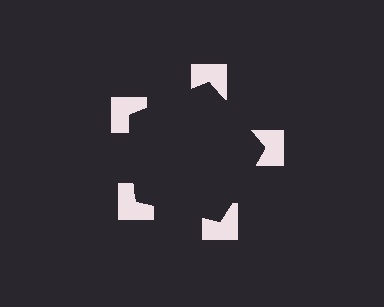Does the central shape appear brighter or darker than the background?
It typically appears slightly darker than the background, even though no actual brightness change is drawn.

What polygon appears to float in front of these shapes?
An illusory pentagon — its edges are inferred from the aligned wedge cuts in the notched squares, not physically drawn.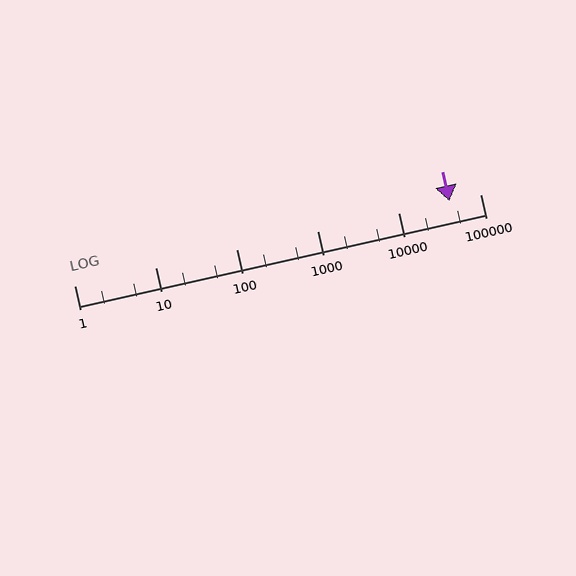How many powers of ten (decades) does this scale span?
The scale spans 5 decades, from 1 to 100000.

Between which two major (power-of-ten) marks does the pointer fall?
The pointer is between 10000 and 100000.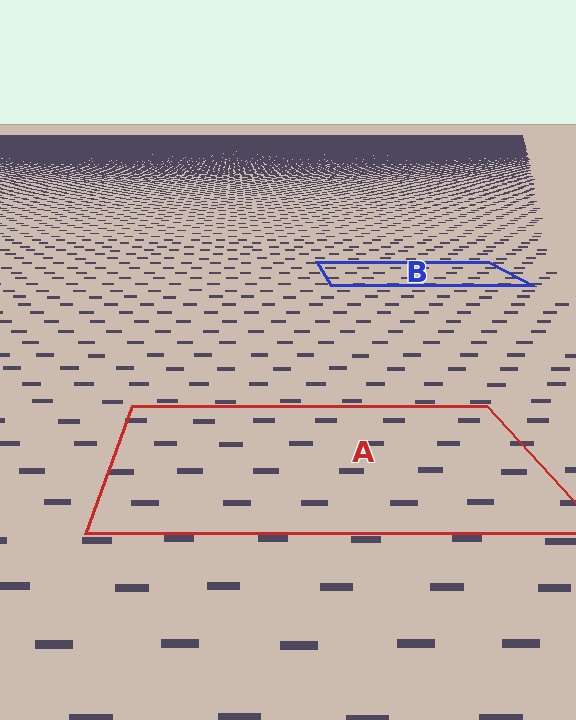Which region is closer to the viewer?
Region A is closer. The texture elements there are larger and more spread out.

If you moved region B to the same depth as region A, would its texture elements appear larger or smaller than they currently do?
They would appear larger. At a closer depth, the same texture elements are projected at a bigger on-screen size.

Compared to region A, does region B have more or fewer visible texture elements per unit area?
Region B has more texture elements per unit area — they are packed more densely because it is farther away.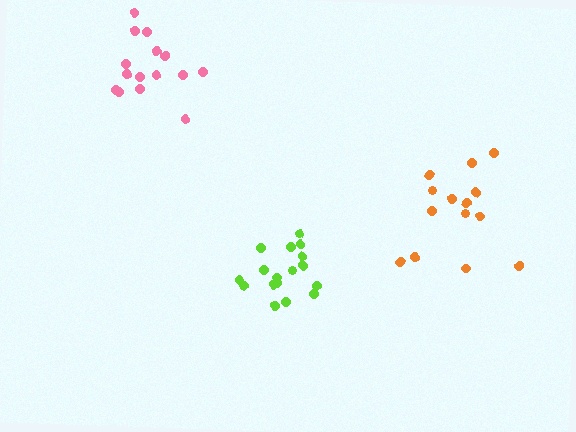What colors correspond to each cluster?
The clusters are colored: pink, lime, orange.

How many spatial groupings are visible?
There are 3 spatial groupings.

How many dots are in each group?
Group 1: 15 dots, Group 2: 17 dots, Group 3: 14 dots (46 total).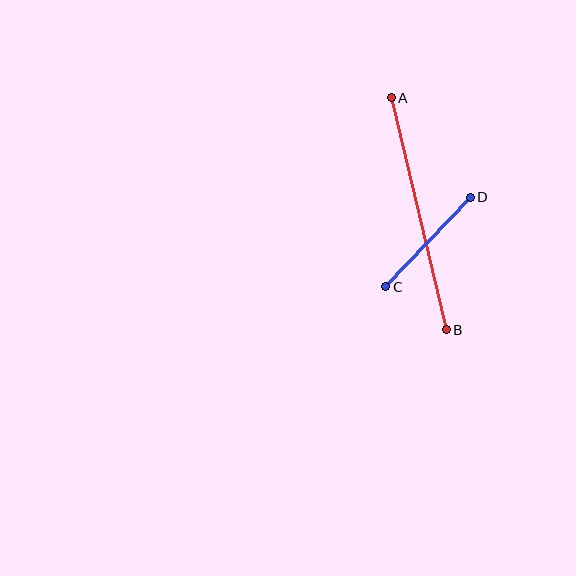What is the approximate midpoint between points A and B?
The midpoint is at approximately (419, 214) pixels.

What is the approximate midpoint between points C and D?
The midpoint is at approximately (428, 242) pixels.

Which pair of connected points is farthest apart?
Points A and B are farthest apart.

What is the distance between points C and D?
The distance is approximately 123 pixels.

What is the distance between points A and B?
The distance is approximately 238 pixels.